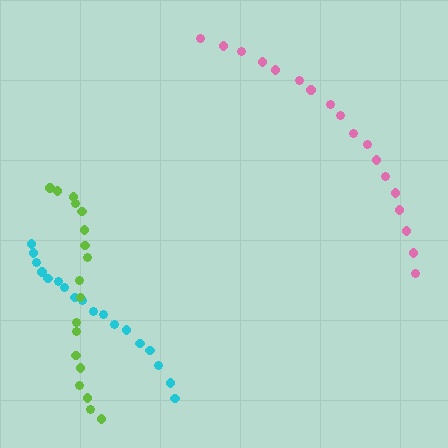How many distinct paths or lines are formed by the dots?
There are 3 distinct paths.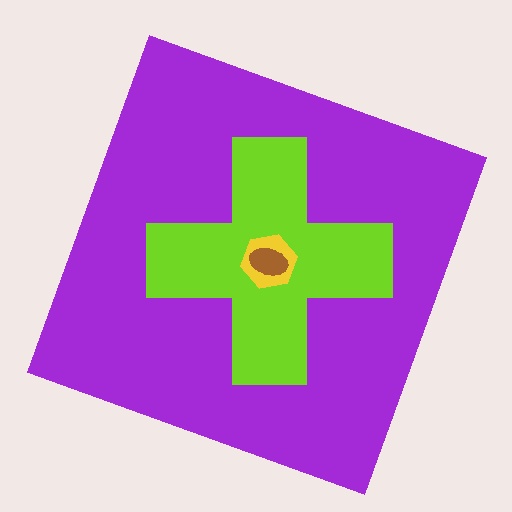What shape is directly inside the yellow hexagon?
The brown ellipse.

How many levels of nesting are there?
4.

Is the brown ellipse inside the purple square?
Yes.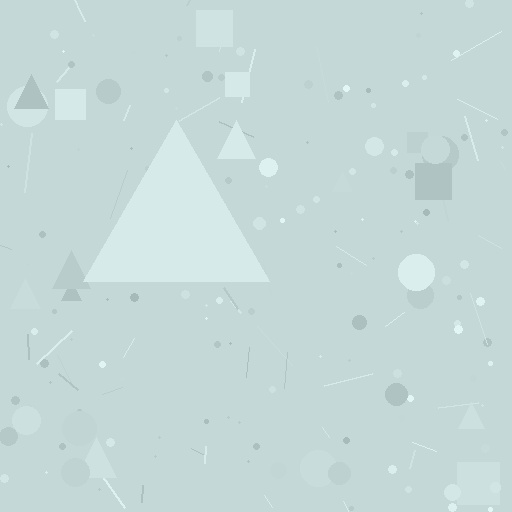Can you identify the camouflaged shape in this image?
The camouflaged shape is a triangle.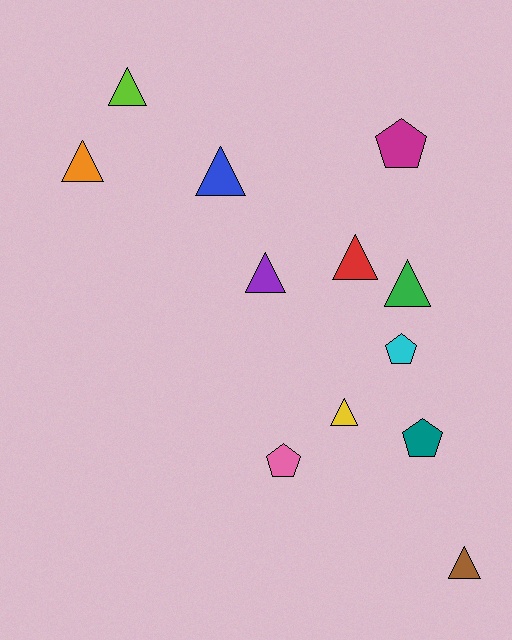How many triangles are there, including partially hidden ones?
There are 8 triangles.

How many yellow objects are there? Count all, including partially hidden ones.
There is 1 yellow object.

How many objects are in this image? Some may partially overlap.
There are 12 objects.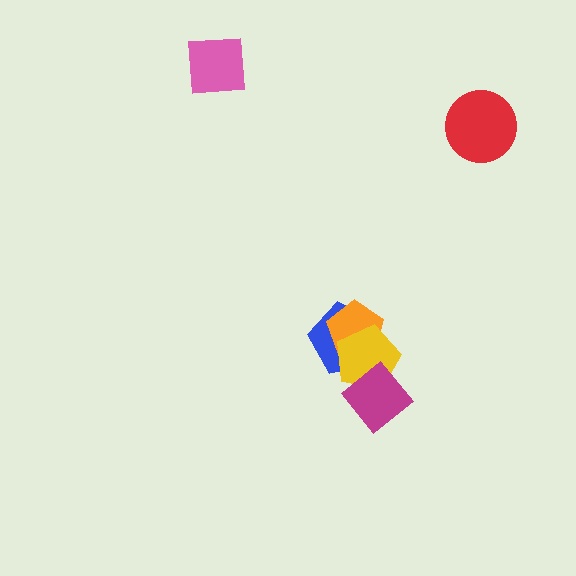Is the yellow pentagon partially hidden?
Yes, it is partially covered by another shape.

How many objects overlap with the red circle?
0 objects overlap with the red circle.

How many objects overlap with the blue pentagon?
2 objects overlap with the blue pentagon.